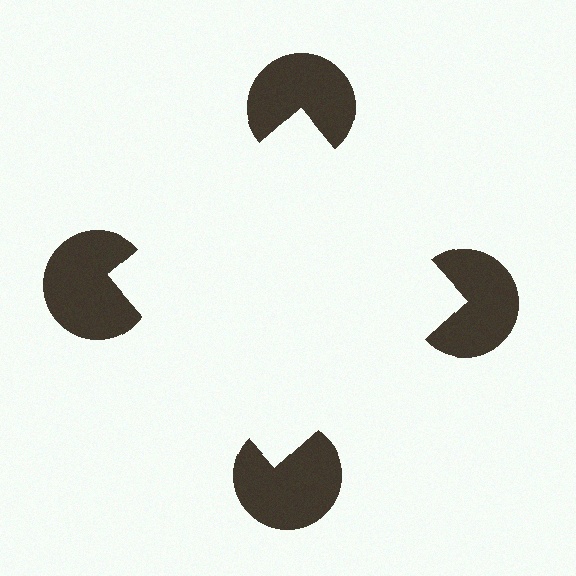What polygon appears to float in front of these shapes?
An illusory square — its edges are inferred from the aligned wedge cuts in the pac-man discs, not physically drawn.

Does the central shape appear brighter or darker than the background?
It typically appears slightly brighter than the background, even though no actual brightness change is drawn.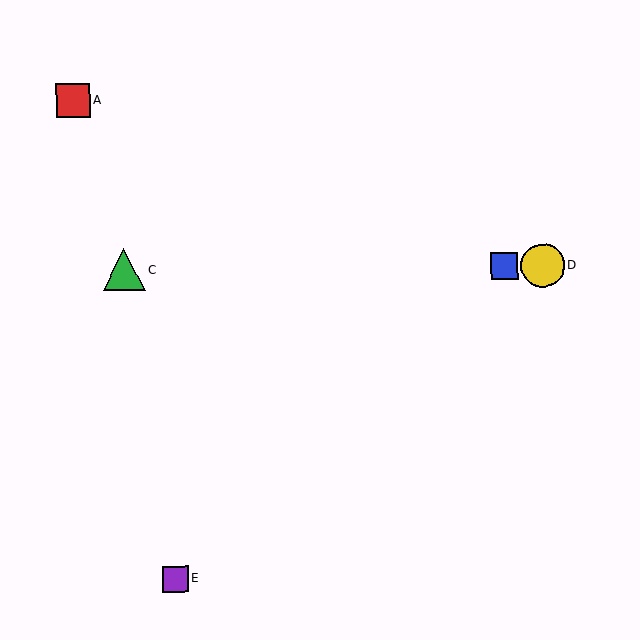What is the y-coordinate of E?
Object E is at y≈579.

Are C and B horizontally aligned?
Yes, both are at y≈270.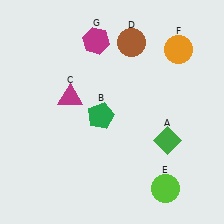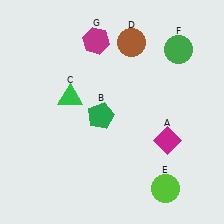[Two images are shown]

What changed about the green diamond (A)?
In Image 1, A is green. In Image 2, it changed to magenta.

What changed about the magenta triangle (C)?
In Image 1, C is magenta. In Image 2, it changed to green.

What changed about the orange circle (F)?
In Image 1, F is orange. In Image 2, it changed to green.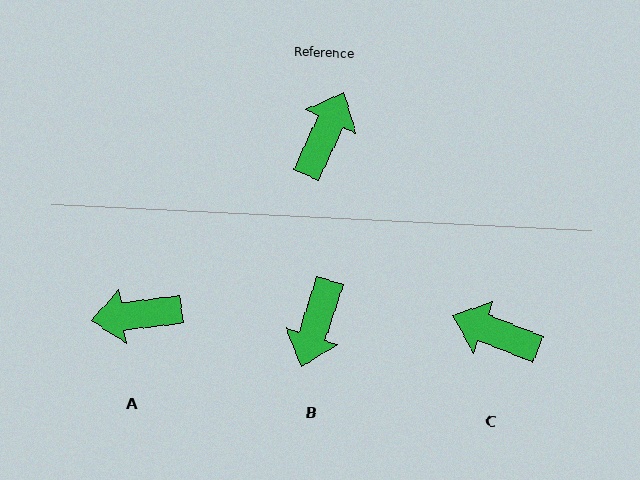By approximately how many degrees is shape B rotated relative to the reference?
Approximately 173 degrees clockwise.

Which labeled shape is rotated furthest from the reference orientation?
B, about 173 degrees away.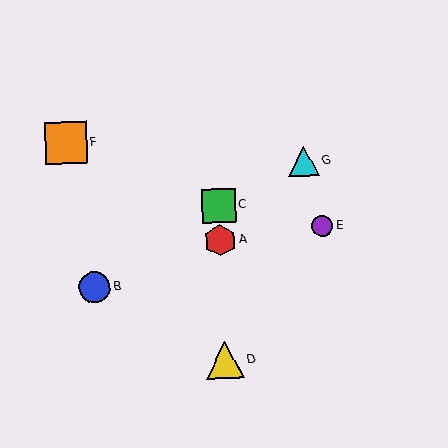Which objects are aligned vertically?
Objects A, C, D are aligned vertically.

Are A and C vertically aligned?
Yes, both are at x≈220.